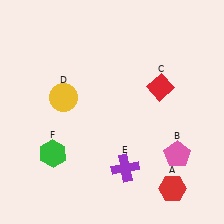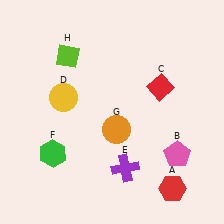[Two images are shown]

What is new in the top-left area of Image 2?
A lime diamond (H) was added in the top-left area of Image 2.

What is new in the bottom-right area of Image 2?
An orange circle (G) was added in the bottom-right area of Image 2.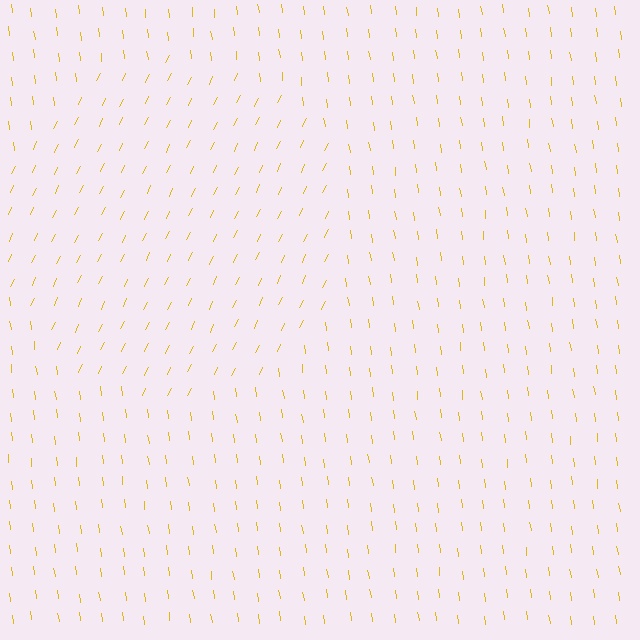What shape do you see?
I see a circle.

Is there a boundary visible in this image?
Yes, there is a texture boundary formed by a change in line orientation.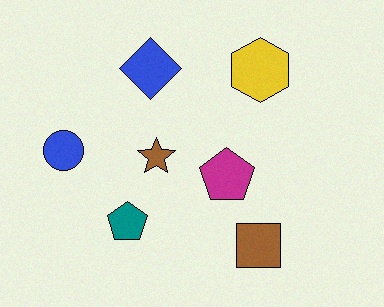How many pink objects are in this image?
There are no pink objects.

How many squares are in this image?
There is 1 square.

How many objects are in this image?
There are 7 objects.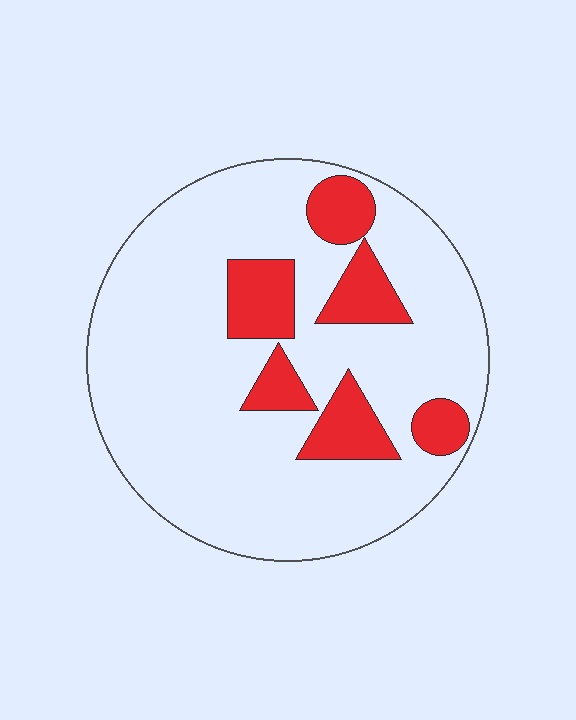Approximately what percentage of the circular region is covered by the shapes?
Approximately 20%.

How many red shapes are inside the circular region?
6.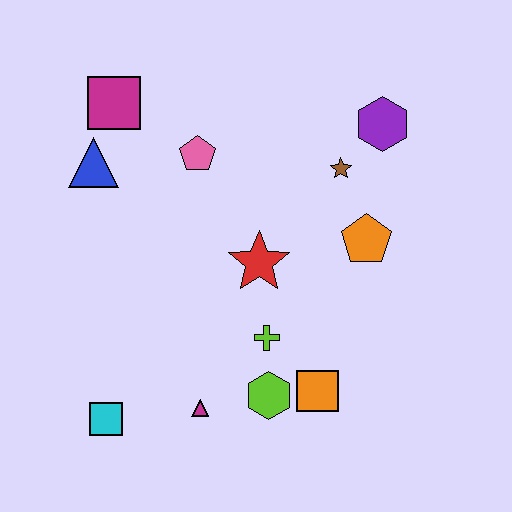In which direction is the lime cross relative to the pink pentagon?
The lime cross is below the pink pentagon.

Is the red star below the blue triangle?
Yes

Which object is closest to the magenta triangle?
The lime hexagon is closest to the magenta triangle.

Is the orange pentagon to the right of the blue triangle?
Yes